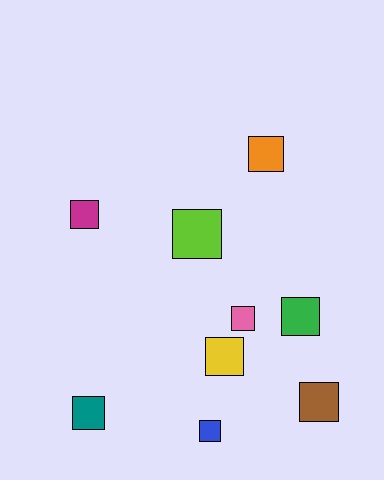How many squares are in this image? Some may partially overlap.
There are 9 squares.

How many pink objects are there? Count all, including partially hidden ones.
There is 1 pink object.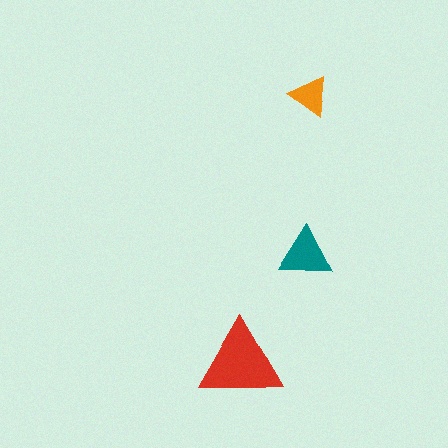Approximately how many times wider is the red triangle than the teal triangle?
About 1.5 times wider.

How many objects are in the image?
There are 3 objects in the image.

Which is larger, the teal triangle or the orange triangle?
The teal one.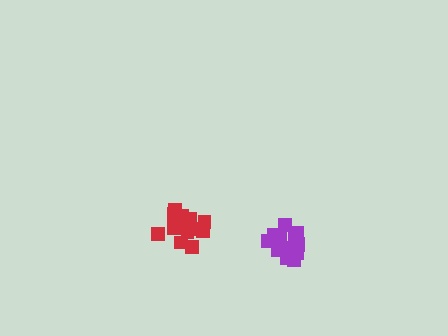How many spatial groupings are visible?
There are 2 spatial groupings.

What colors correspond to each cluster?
The clusters are colored: purple, red.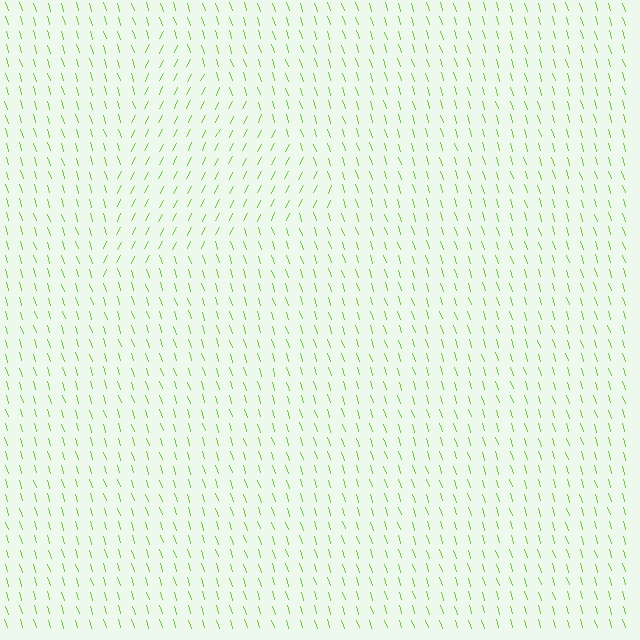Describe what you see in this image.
The image is filled with small lime line segments. A triangle region in the image has lines oriented differently from the surrounding lines, creating a visible texture boundary.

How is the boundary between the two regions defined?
The boundary is defined purely by a change in line orientation (approximately 45 degrees difference). All lines are the same color and thickness.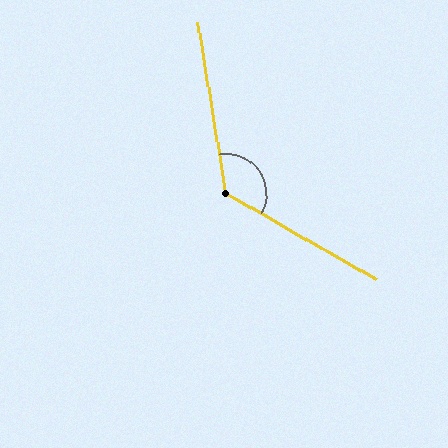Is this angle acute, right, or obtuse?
It is obtuse.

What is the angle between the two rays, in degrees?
Approximately 129 degrees.